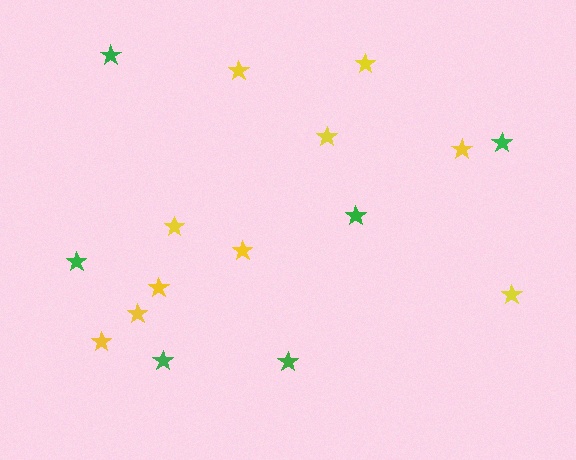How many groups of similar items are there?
There are 2 groups: one group of green stars (6) and one group of yellow stars (10).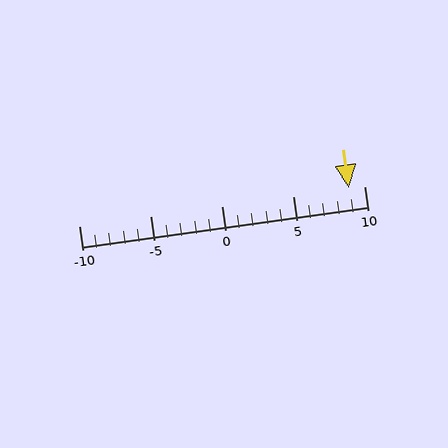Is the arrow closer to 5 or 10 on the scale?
The arrow is closer to 10.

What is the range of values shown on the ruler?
The ruler shows values from -10 to 10.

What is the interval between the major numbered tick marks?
The major tick marks are spaced 5 units apart.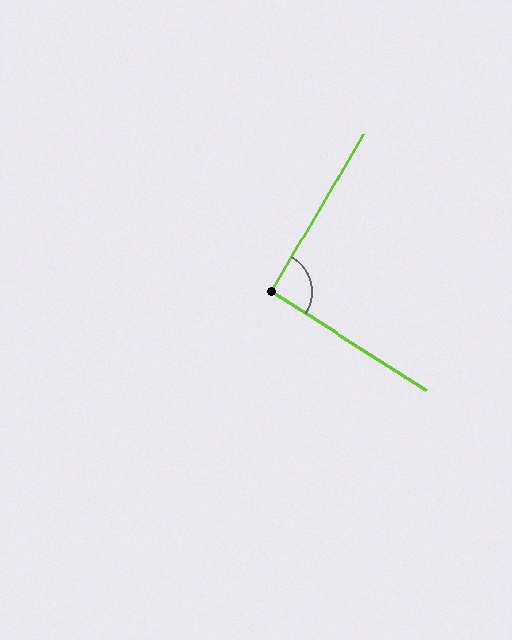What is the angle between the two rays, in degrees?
Approximately 93 degrees.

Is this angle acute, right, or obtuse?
It is approximately a right angle.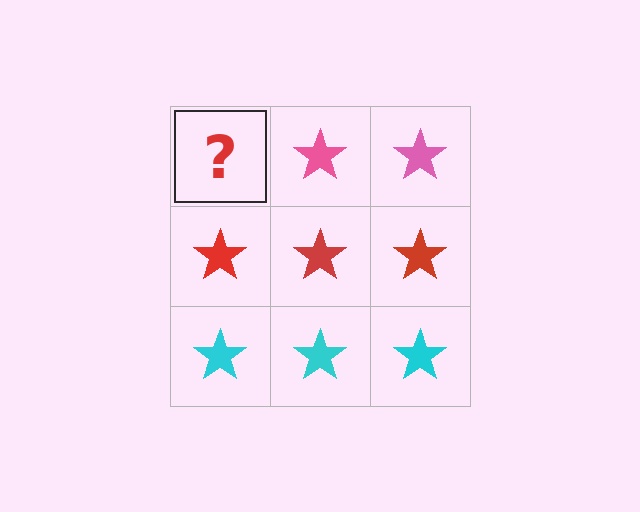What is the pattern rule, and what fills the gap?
The rule is that each row has a consistent color. The gap should be filled with a pink star.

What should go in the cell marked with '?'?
The missing cell should contain a pink star.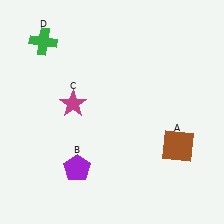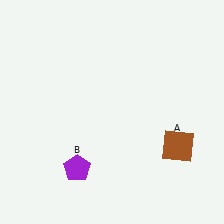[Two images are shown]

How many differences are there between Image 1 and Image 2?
There are 2 differences between the two images.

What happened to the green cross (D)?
The green cross (D) was removed in Image 2. It was in the top-left area of Image 1.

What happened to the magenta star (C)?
The magenta star (C) was removed in Image 2. It was in the top-left area of Image 1.